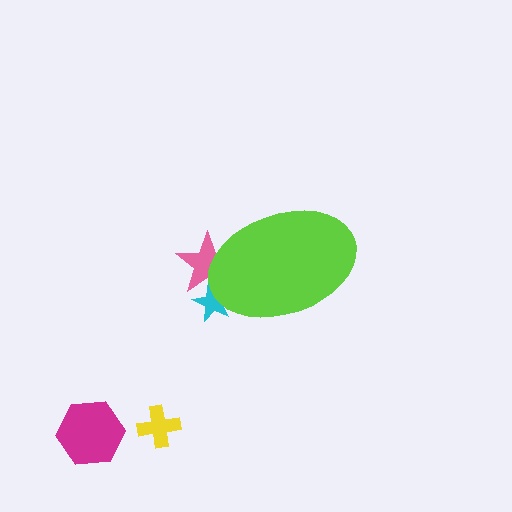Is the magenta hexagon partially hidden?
No, the magenta hexagon is fully visible.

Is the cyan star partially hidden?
Yes, the cyan star is partially hidden behind the lime ellipse.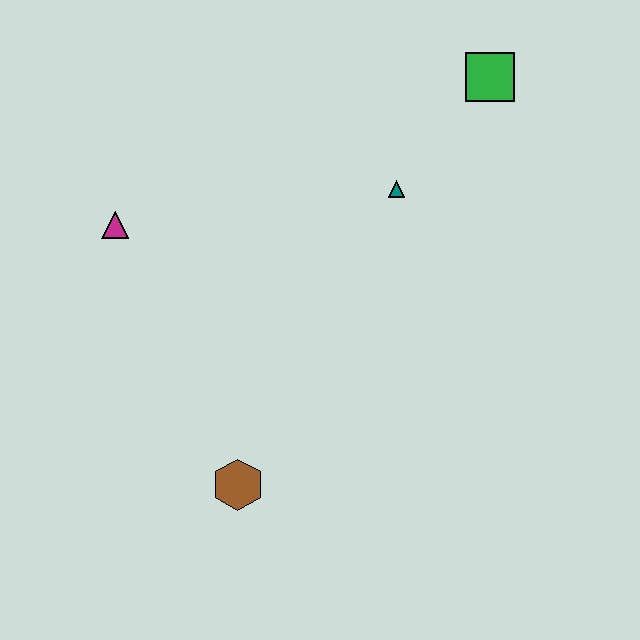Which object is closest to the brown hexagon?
The magenta triangle is closest to the brown hexagon.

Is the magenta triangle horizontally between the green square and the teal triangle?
No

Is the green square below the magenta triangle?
No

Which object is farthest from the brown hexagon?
The green square is farthest from the brown hexagon.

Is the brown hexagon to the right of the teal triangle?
No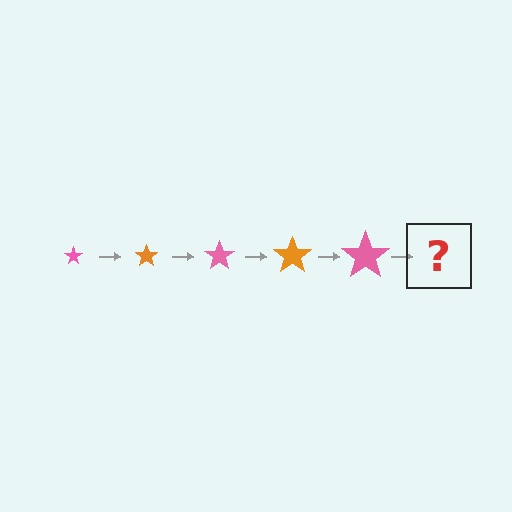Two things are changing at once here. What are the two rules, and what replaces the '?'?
The two rules are that the star grows larger each step and the color cycles through pink and orange. The '?' should be an orange star, larger than the previous one.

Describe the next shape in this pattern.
It should be an orange star, larger than the previous one.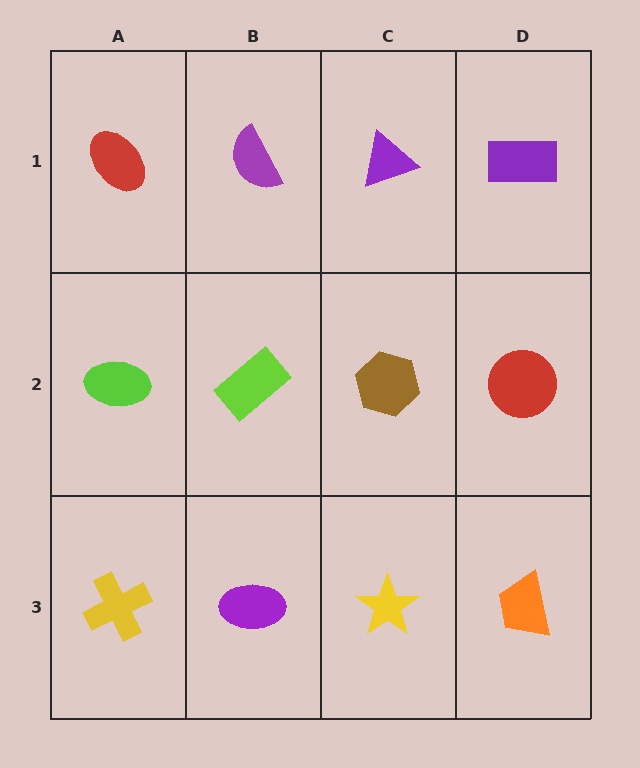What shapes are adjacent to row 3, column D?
A red circle (row 2, column D), a yellow star (row 3, column C).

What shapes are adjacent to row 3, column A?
A lime ellipse (row 2, column A), a purple ellipse (row 3, column B).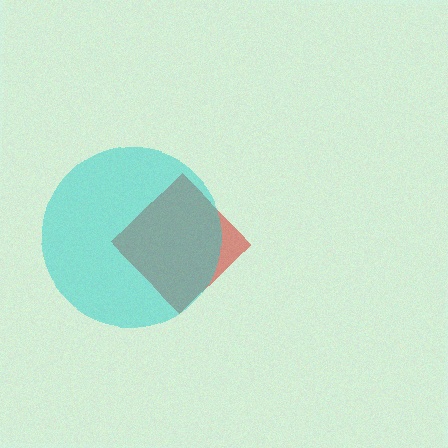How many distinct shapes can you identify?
There are 2 distinct shapes: a red diamond, a cyan circle.